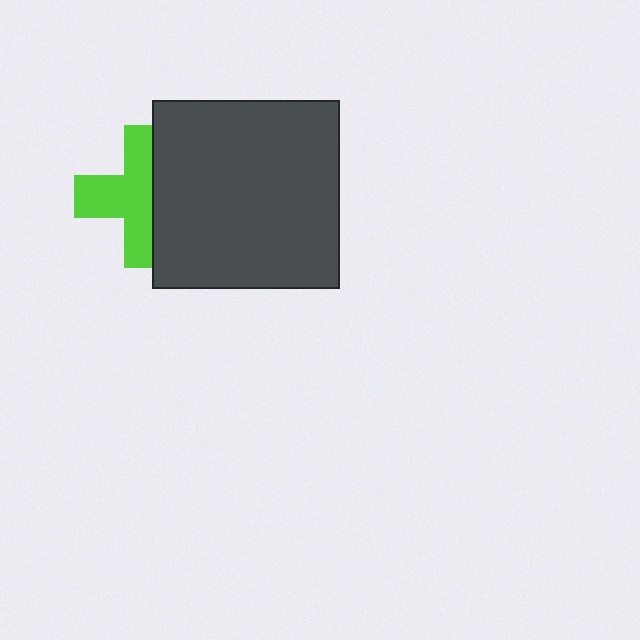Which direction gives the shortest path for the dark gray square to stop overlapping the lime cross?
Moving right gives the shortest separation.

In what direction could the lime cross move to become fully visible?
The lime cross could move left. That would shift it out from behind the dark gray square entirely.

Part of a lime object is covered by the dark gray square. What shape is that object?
It is a cross.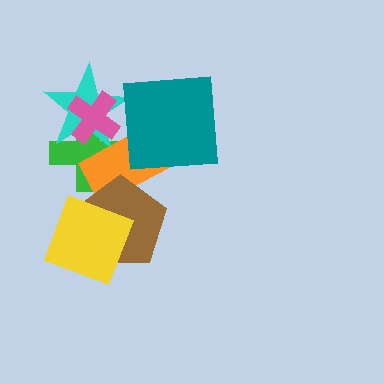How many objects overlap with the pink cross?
3 objects overlap with the pink cross.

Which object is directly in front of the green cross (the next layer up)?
The cyan star is directly in front of the green cross.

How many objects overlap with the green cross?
4 objects overlap with the green cross.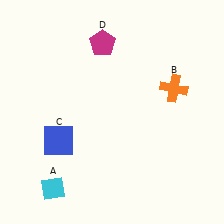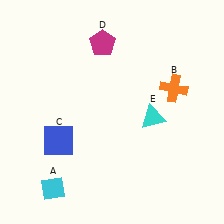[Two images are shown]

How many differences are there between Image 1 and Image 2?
There is 1 difference between the two images.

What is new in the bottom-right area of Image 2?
A cyan triangle (E) was added in the bottom-right area of Image 2.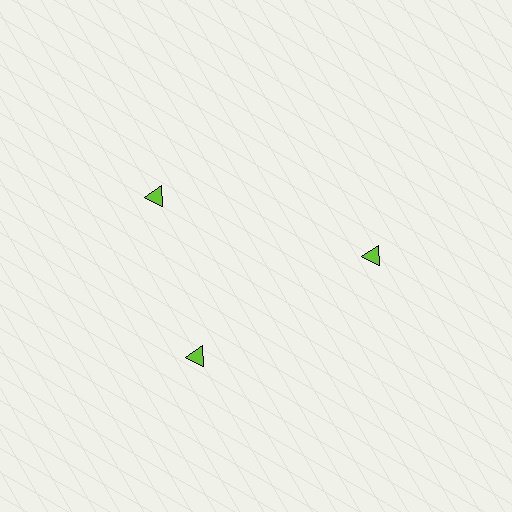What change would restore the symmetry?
The symmetry would be restored by rotating it back into even spacing with its neighbors so that all 3 triangles sit at equal angles and equal distance from the center.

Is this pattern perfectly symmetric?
No. The 3 lime triangles are arranged in a ring, but one element near the 11 o'clock position is rotated out of alignment along the ring, breaking the 3-fold rotational symmetry.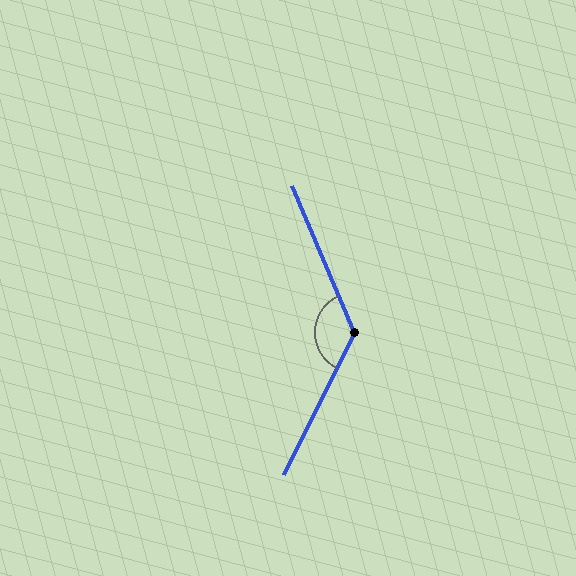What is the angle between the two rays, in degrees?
Approximately 131 degrees.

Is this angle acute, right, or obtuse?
It is obtuse.